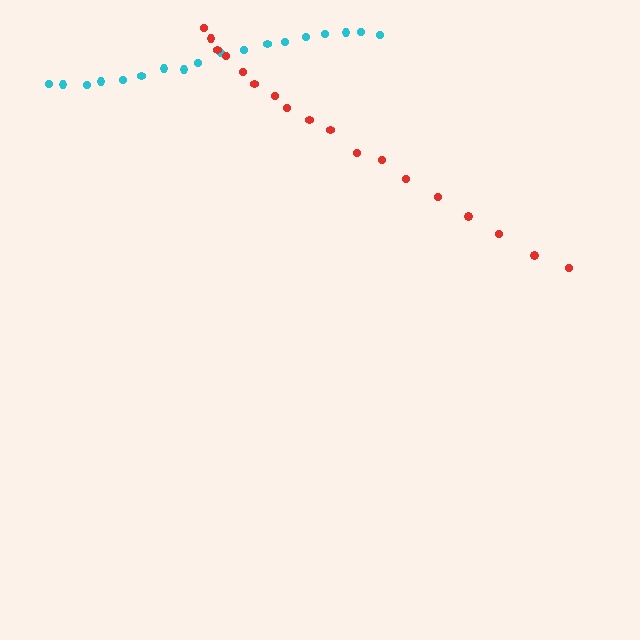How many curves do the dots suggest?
There are 2 distinct paths.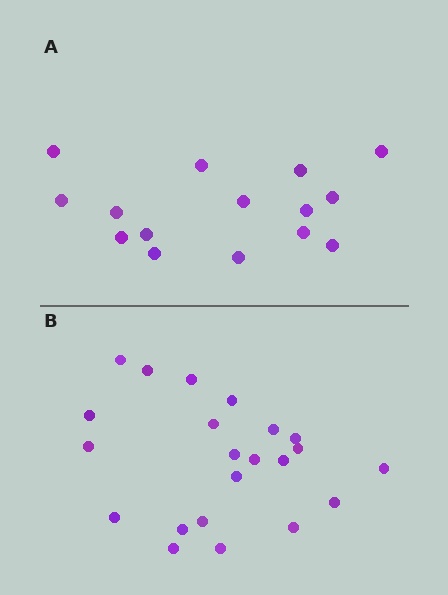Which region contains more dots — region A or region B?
Region B (the bottom region) has more dots.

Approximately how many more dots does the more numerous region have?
Region B has roughly 8 or so more dots than region A.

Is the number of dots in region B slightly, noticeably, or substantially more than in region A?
Region B has substantially more. The ratio is roughly 1.5 to 1.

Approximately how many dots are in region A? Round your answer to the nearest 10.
About 20 dots. (The exact count is 15, which rounds to 20.)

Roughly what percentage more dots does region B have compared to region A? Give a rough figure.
About 45% more.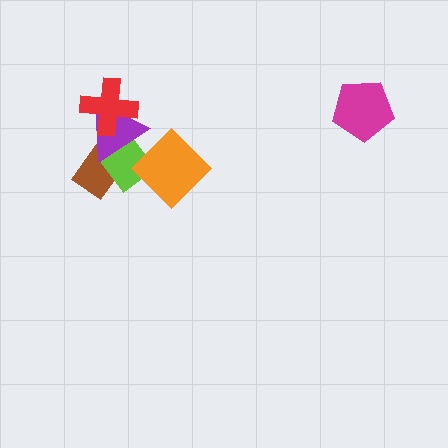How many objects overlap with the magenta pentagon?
0 objects overlap with the magenta pentagon.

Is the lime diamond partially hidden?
Yes, it is partially covered by another shape.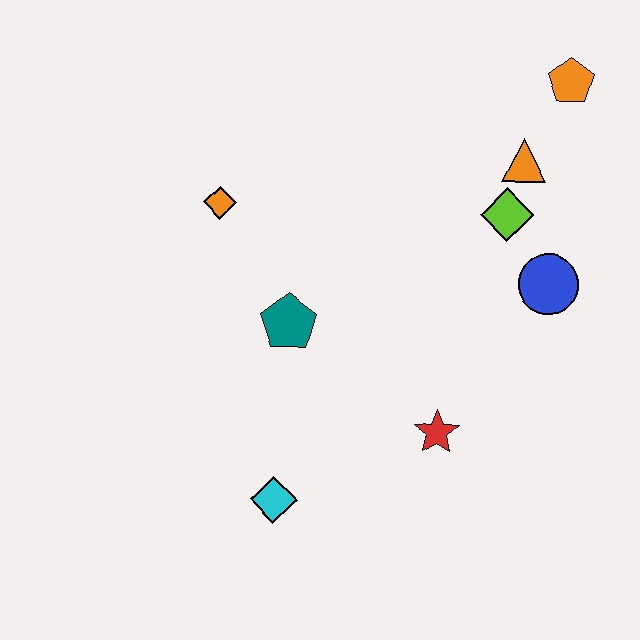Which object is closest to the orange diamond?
The teal pentagon is closest to the orange diamond.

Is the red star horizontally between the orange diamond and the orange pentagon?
Yes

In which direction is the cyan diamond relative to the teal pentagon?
The cyan diamond is below the teal pentagon.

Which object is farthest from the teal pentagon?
The orange pentagon is farthest from the teal pentagon.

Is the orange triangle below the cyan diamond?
No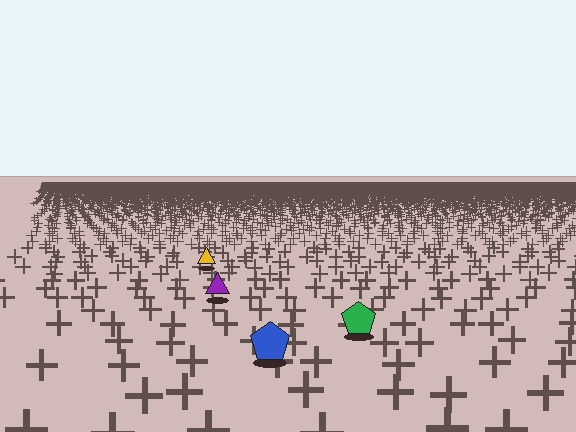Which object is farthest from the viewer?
The yellow triangle is farthest from the viewer. It appears smaller and the ground texture around it is denser.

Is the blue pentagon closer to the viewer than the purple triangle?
Yes. The blue pentagon is closer — you can tell from the texture gradient: the ground texture is coarser near it.